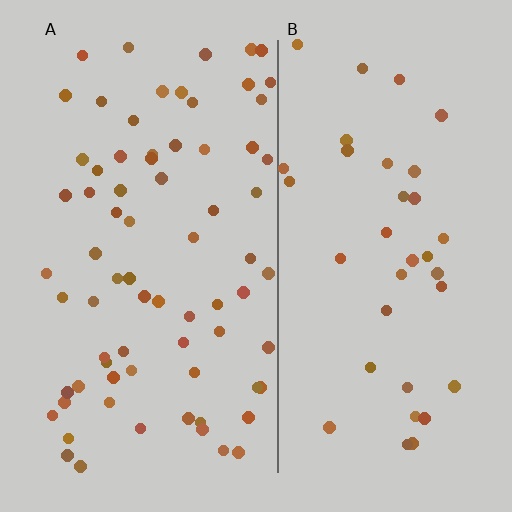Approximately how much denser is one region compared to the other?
Approximately 2.0× — region A over region B.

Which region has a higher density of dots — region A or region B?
A (the left).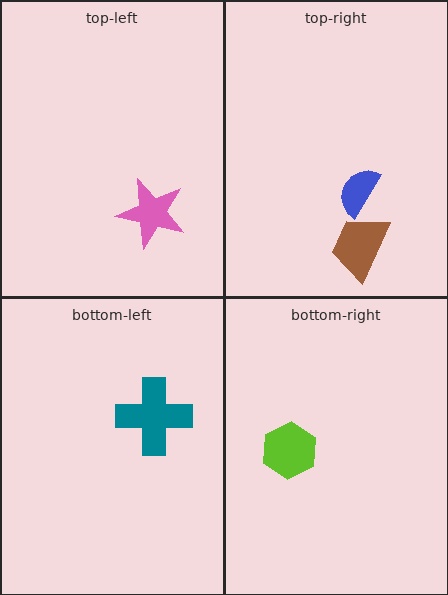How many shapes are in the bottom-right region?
1.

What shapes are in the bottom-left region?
The teal cross.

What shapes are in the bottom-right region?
The lime hexagon.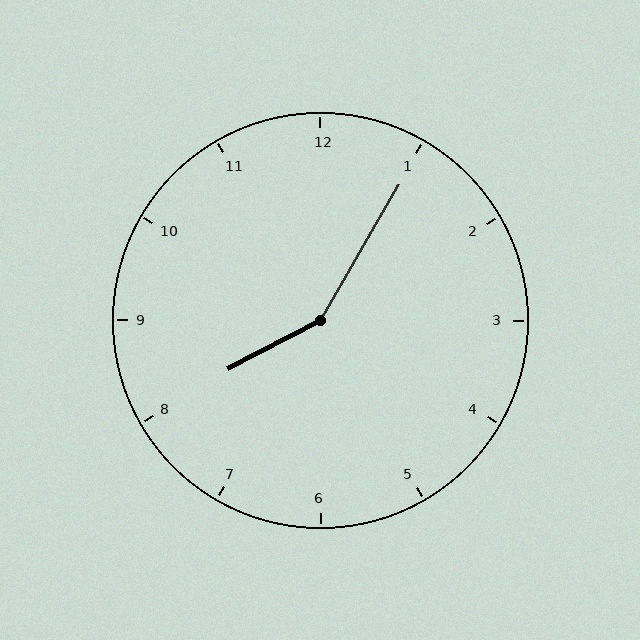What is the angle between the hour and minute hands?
Approximately 148 degrees.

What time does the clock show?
8:05.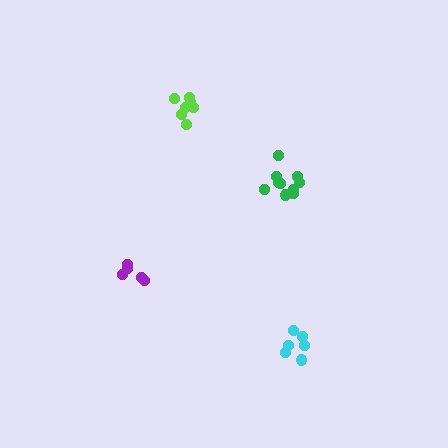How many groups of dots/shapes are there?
There are 4 groups.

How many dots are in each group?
Group 1: 8 dots, Group 2: 5 dots, Group 3: 10 dots, Group 4: 6 dots (29 total).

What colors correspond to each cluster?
The clusters are colored: lime, purple, green, cyan.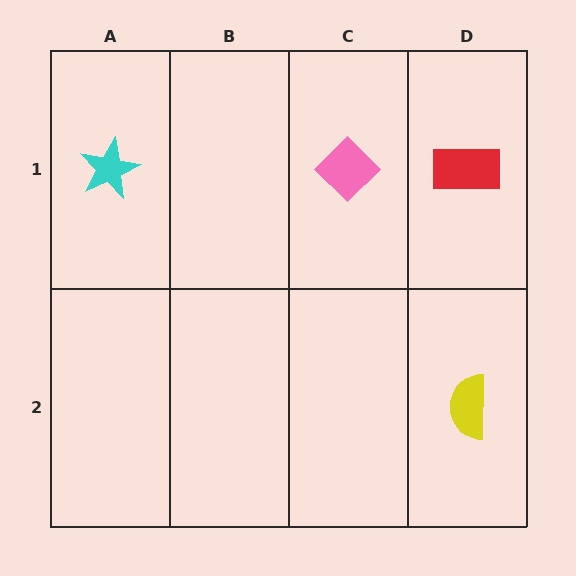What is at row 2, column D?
A yellow semicircle.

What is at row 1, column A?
A cyan star.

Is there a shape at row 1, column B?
No, that cell is empty.